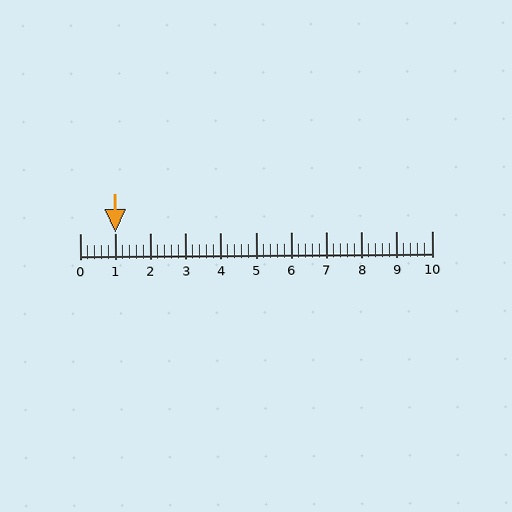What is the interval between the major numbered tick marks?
The major tick marks are spaced 1 units apart.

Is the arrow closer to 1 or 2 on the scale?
The arrow is closer to 1.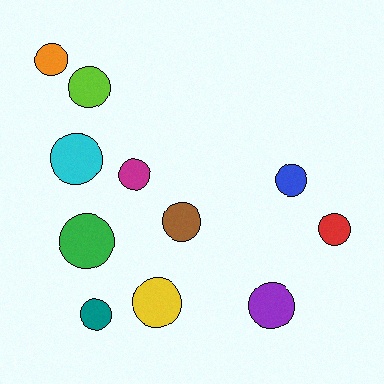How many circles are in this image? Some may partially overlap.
There are 11 circles.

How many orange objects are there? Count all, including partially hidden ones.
There is 1 orange object.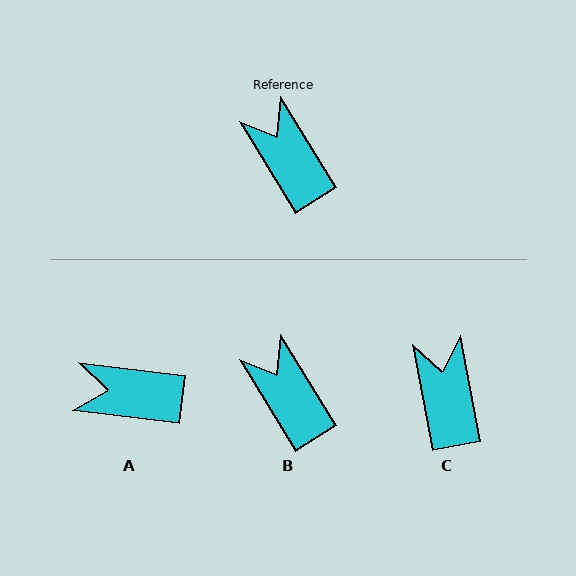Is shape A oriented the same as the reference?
No, it is off by about 51 degrees.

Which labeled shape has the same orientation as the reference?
B.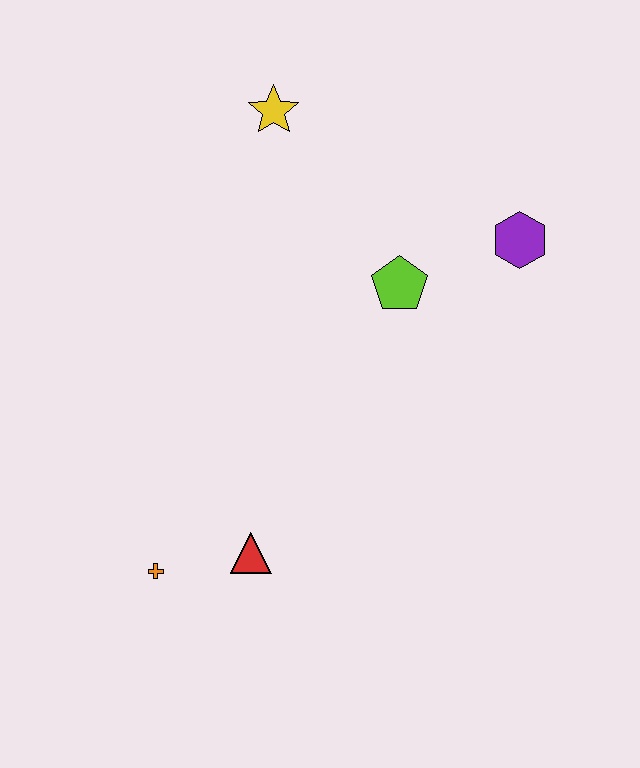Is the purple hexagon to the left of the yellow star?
No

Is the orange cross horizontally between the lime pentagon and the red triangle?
No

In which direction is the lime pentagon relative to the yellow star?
The lime pentagon is below the yellow star.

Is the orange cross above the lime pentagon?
No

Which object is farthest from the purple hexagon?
The orange cross is farthest from the purple hexagon.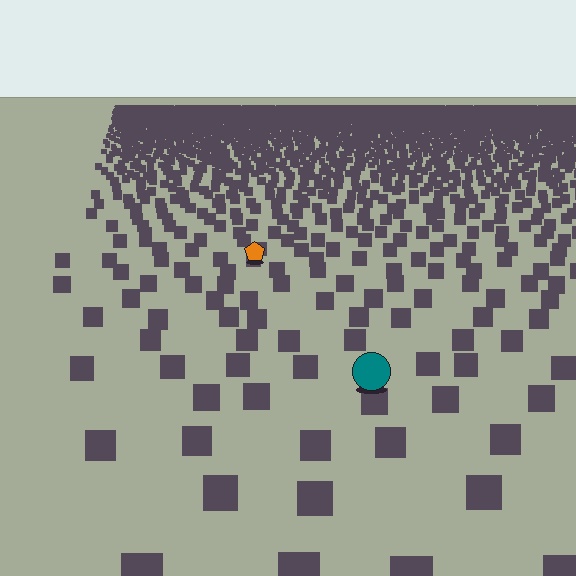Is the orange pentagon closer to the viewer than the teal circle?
No. The teal circle is closer — you can tell from the texture gradient: the ground texture is coarser near it.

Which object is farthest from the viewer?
The orange pentagon is farthest from the viewer. It appears smaller and the ground texture around it is denser.